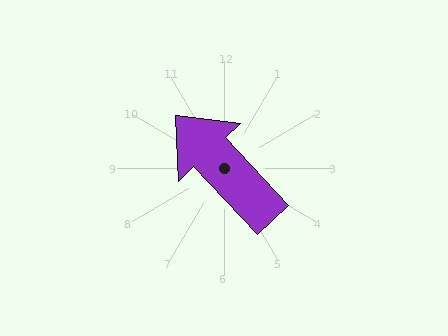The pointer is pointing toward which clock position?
Roughly 11 o'clock.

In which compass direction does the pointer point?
Northwest.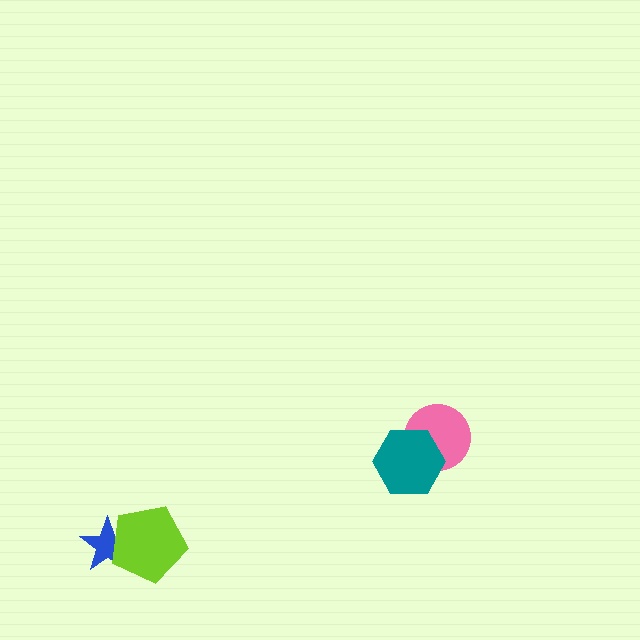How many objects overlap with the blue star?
1 object overlaps with the blue star.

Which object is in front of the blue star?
The lime pentagon is in front of the blue star.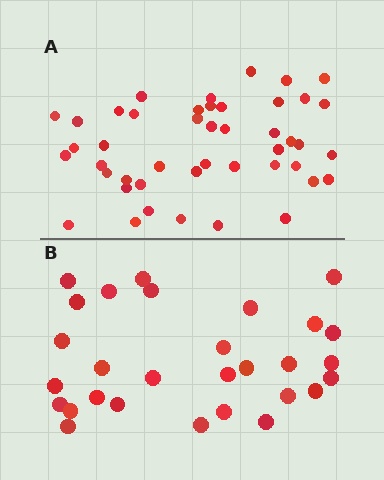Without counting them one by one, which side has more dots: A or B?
Region A (the top region) has more dots.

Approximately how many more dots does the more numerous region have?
Region A has approximately 15 more dots than region B.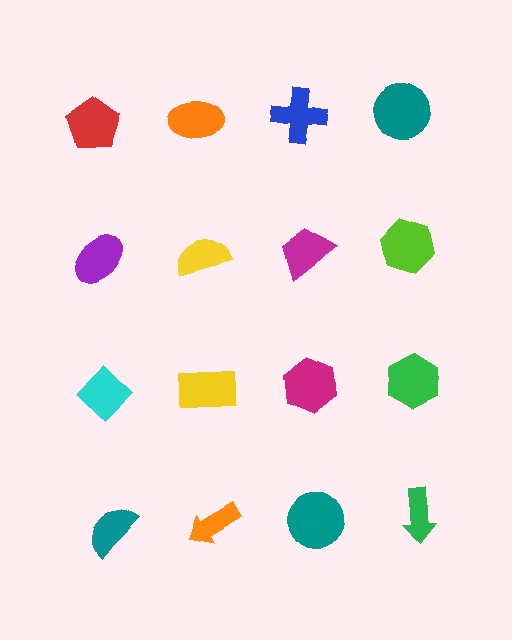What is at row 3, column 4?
A green hexagon.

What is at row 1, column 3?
A blue cross.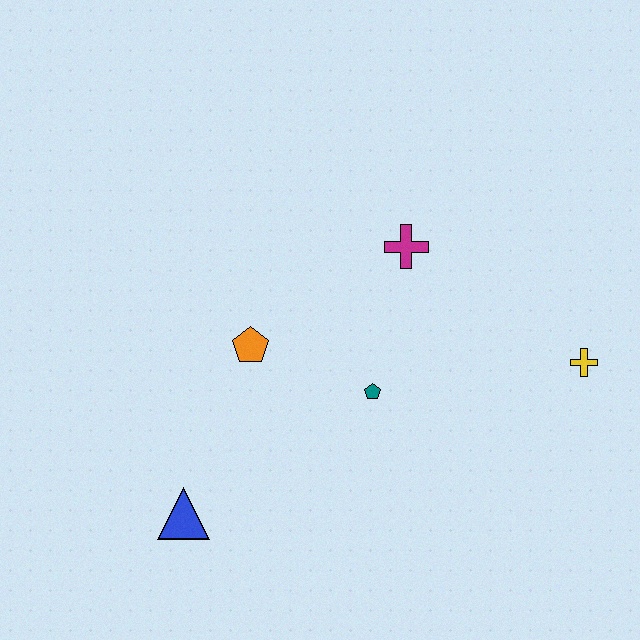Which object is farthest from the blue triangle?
The yellow cross is farthest from the blue triangle.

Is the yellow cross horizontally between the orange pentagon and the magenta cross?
No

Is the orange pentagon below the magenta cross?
Yes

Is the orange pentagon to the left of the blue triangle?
No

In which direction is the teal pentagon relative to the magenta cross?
The teal pentagon is below the magenta cross.